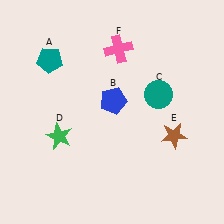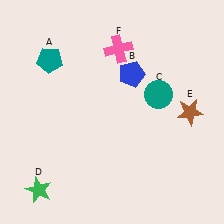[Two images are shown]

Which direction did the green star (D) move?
The green star (D) moved down.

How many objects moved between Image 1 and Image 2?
3 objects moved between the two images.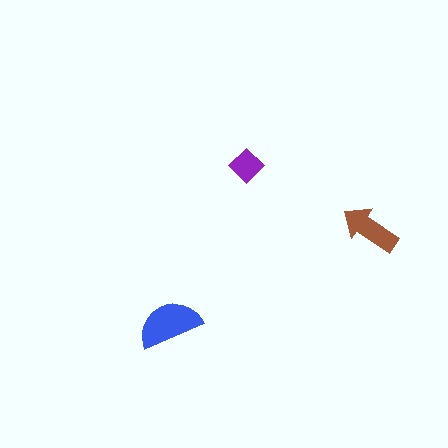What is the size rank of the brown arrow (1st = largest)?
2nd.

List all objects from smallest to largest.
The purple diamond, the brown arrow, the blue semicircle.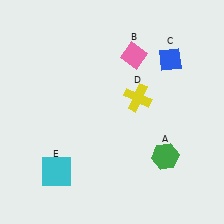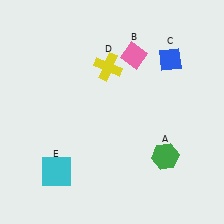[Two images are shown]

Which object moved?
The yellow cross (D) moved up.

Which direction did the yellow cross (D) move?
The yellow cross (D) moved up.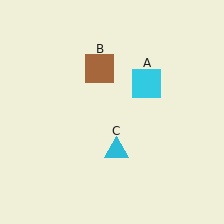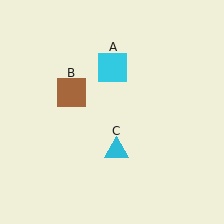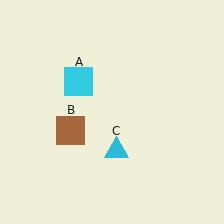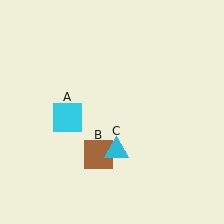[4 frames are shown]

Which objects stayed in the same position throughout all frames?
Cyan triangle (object C) remained stationary.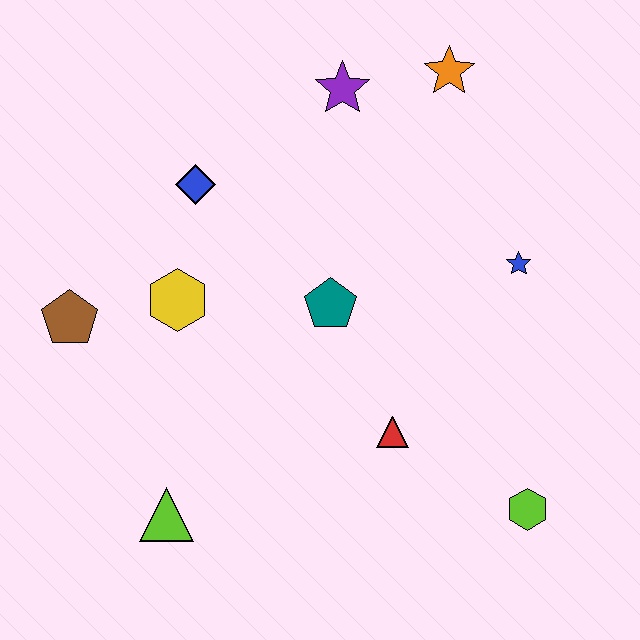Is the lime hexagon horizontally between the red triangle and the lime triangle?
No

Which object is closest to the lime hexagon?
The red triangle is closest to the lime hexagon.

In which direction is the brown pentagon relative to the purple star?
The brown pentagon is to the left of the purple star.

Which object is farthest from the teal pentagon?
The lime hexagon is farthest from the teal pentagon.